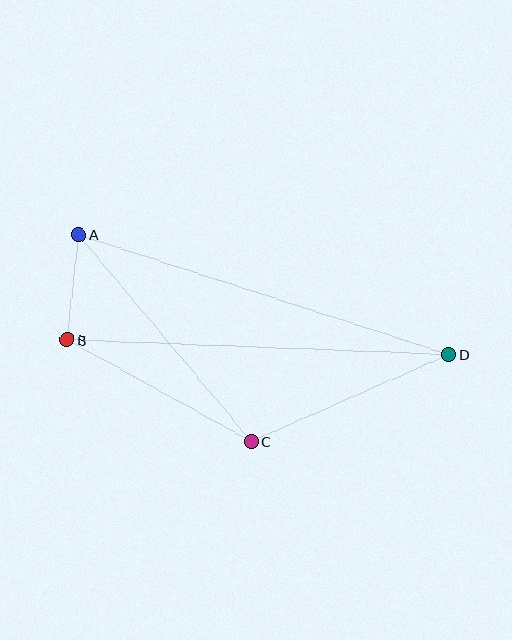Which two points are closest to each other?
Points A and B are closest to each other.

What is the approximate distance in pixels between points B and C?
The distance between B and C is approximately 211 pixels.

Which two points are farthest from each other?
Points A and D are farthest from each other.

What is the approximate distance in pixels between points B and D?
The distance between B and D is approximately 382 pixels.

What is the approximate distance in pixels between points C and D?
The distance between C and D is approximately 216 pixels.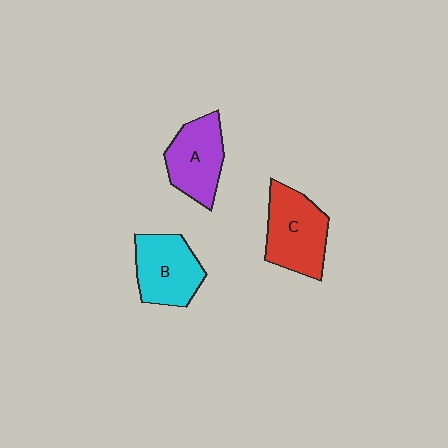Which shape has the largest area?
Shape C (red).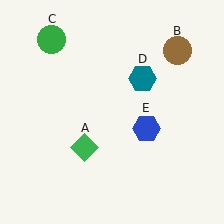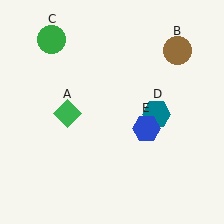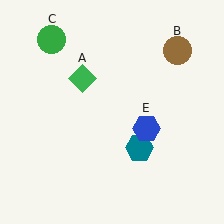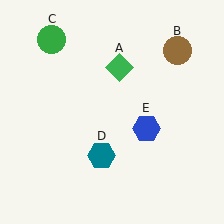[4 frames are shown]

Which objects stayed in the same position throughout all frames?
Brown circle (object B) and green circle (object C) and blue hexagon (object E) remained stationary.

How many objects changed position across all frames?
2 objects changed position: green diamond (object A), teal hexagon (object D).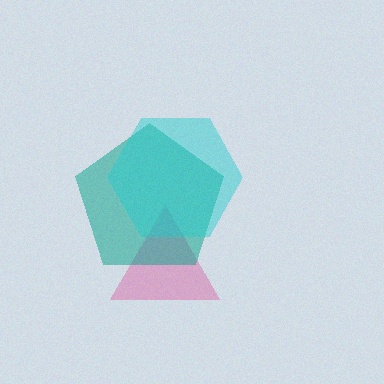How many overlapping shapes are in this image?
There are 3 overlapping shapes in the image.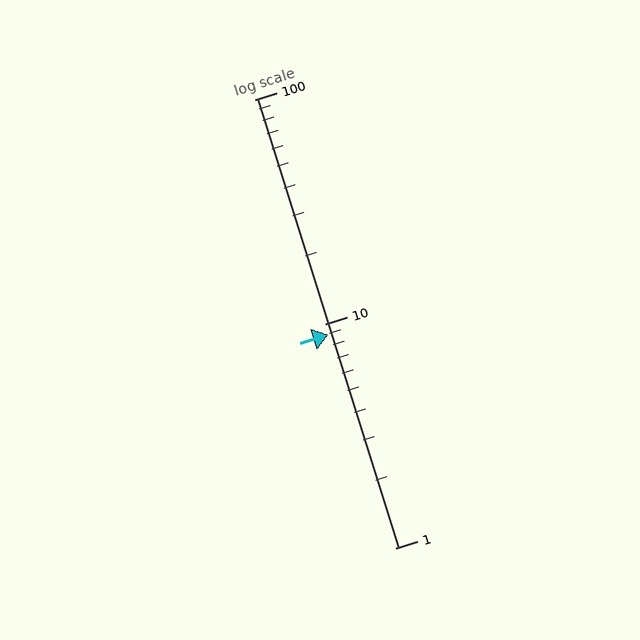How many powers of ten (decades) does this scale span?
The scale spans 2 decades, from 1 to 100.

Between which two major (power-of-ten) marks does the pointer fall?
The pointer is between 1 and 10.